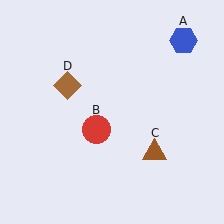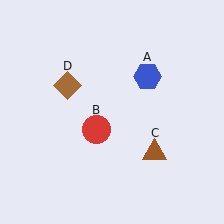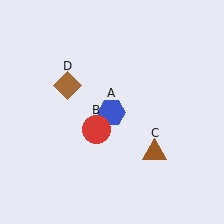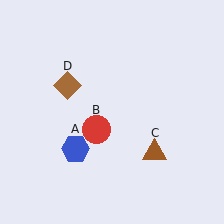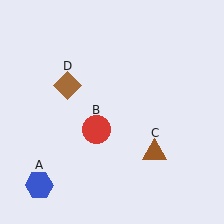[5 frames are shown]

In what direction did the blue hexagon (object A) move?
The blue hexagon (object A) moved down and to the left.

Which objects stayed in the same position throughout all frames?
Red circle (object B) and brown triangle (object C) and brown diamond (object D) remained stationary.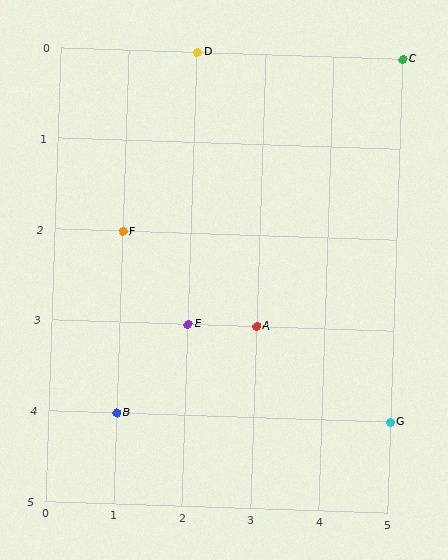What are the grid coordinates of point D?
Point D is at grid coordinates (2, 0).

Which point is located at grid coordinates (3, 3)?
Point A is at (3, 3).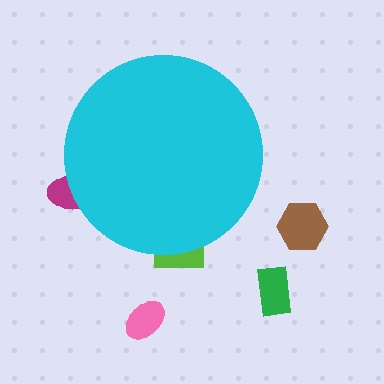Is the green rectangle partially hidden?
No, the green rectangle is fully visible.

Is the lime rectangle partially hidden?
Yes, the lime rectangle is partially hidden behind the cyan circle.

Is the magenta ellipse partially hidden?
Yes, the magenta ellipse is partially hidden behind the cyan circle.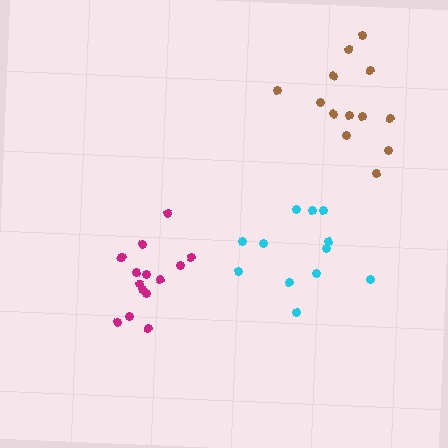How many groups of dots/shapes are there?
There are 3 groups.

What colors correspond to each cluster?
The clusters are colored: magenta, cyan, brown.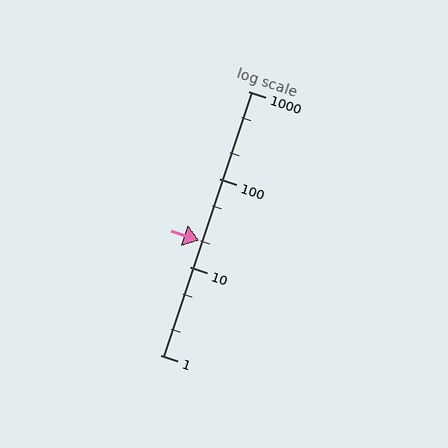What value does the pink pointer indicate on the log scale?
The pointer indicates approximately 20.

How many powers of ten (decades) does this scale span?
The scale spans 3 decades, from 1 to 1000.